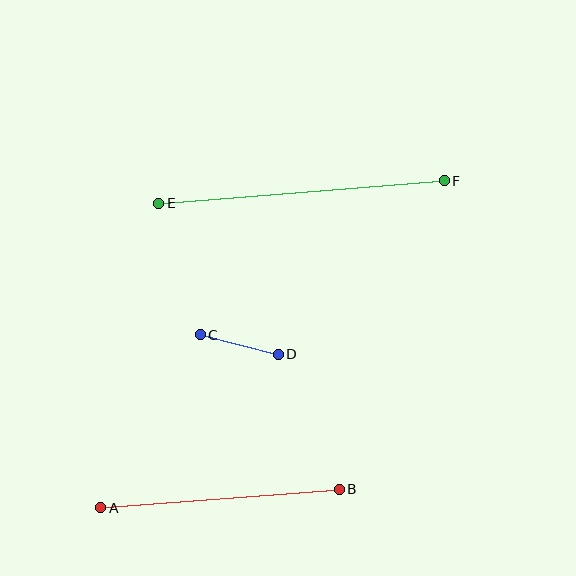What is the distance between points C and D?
The distance is approximately 80 pixels.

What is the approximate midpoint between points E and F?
The midpoint is at approximately (302, 192) pixels.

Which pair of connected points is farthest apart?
Points E and F are farthest apart.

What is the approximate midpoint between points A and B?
The midpoint is at approximately (220, 499) pixels.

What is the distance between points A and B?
The distance is approximately 239 pixels.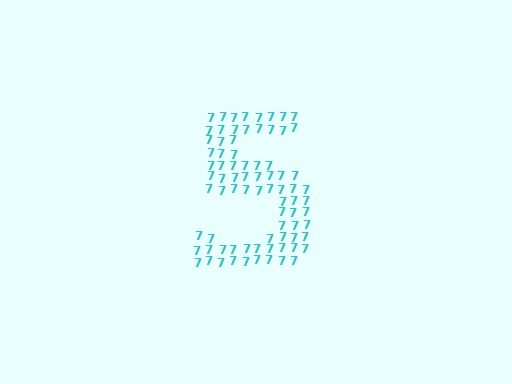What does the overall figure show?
The overall figure shows the digit 5.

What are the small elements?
The small elements are digit 7's.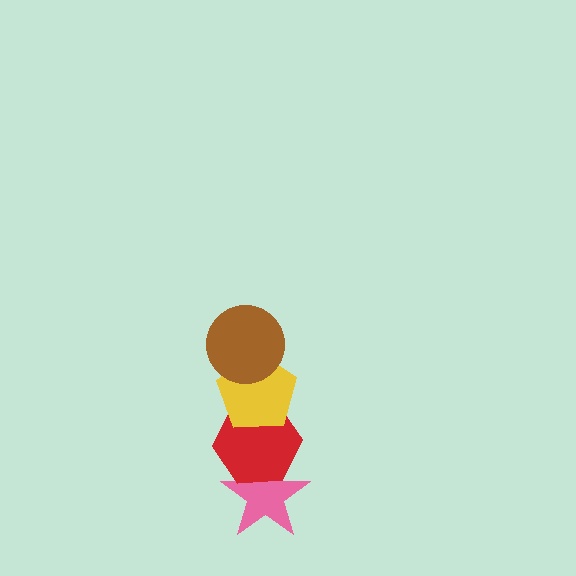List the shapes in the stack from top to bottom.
From top to bottom: the brown circle, the yellow pentagon, the red hexagon, the pink star.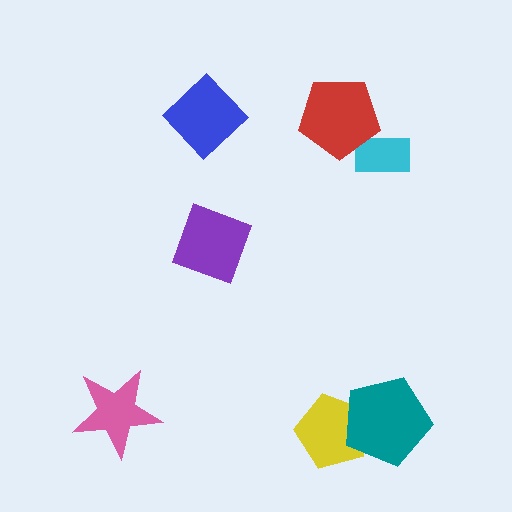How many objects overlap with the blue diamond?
0 objects overlap with the blue diamond.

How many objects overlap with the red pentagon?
1 object overlaps with the red pentagon.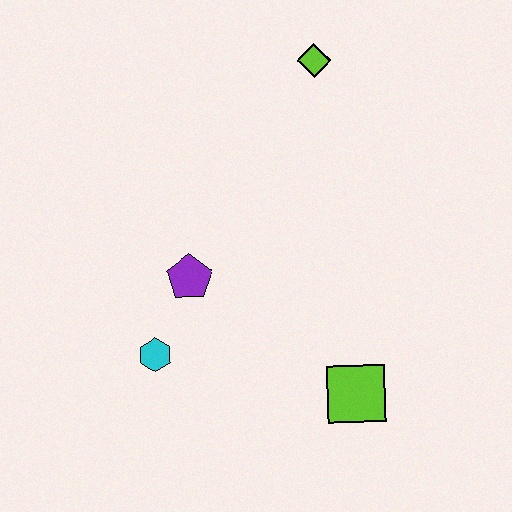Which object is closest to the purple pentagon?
The cyan hexagon is closest to the purple pentagon.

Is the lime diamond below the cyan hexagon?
No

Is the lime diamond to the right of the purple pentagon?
Yes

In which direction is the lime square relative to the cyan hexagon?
The lime square is to the right of the cyan hexagon.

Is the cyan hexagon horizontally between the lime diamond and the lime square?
No